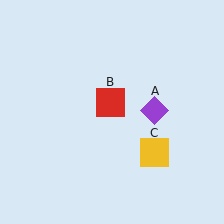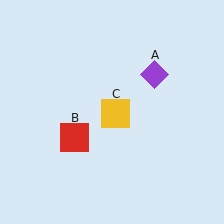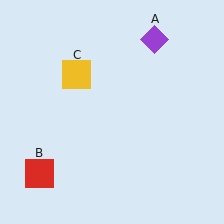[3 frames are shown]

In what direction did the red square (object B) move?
The red square (object B) moved down and to the left.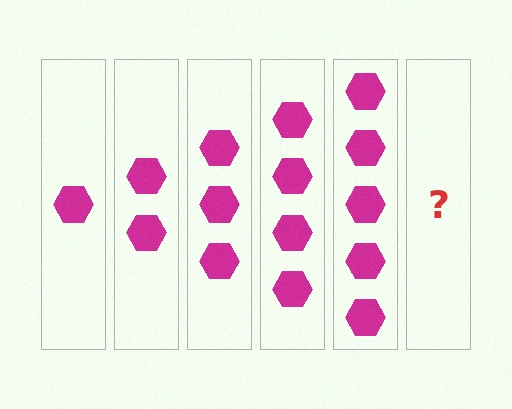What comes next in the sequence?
The next element should be 6 hexagons.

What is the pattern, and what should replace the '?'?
The pattern is that each step adds one more hexagon. The '?' should be 6 hexagons.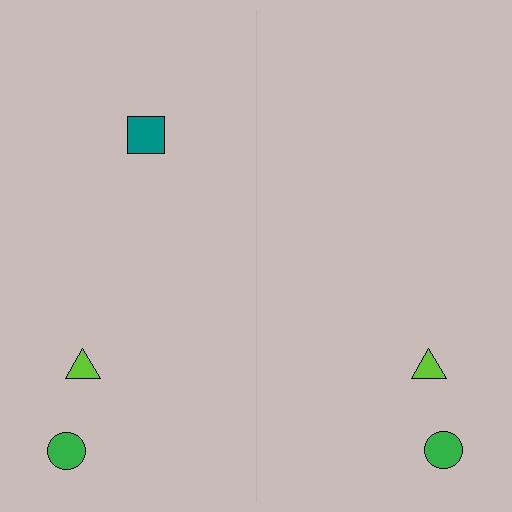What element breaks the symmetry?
A teal square is missing from the right side.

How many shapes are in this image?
There are 5 shapes in this image.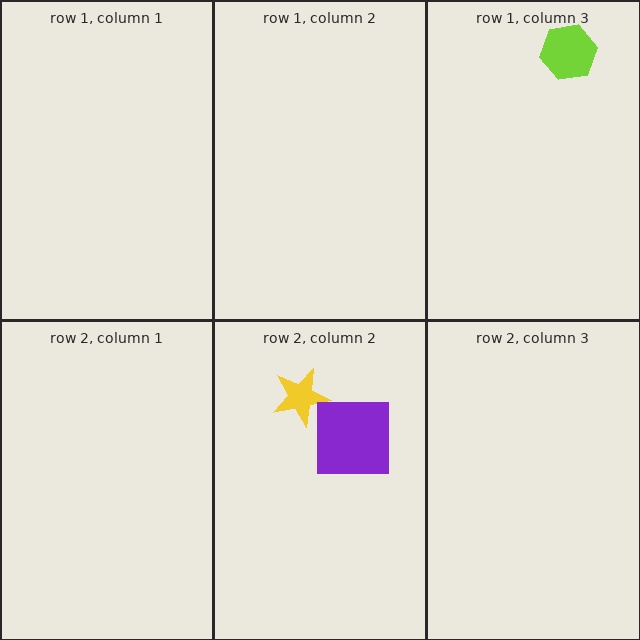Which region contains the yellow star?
The row 2, column 2 region.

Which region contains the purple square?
The row 2, column 2 region.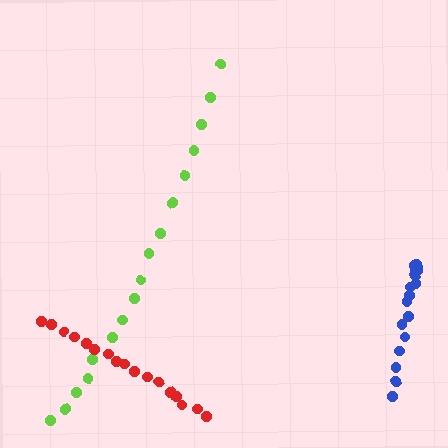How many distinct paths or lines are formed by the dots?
There are 3 distinct paths.